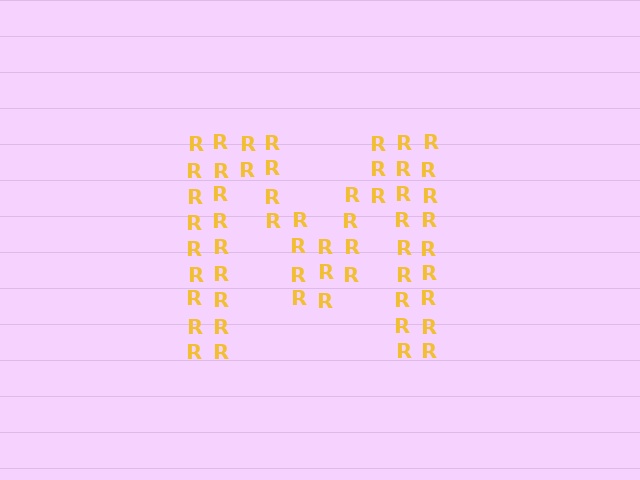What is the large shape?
The large shape is the letter M.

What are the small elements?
The small elements are letter R's.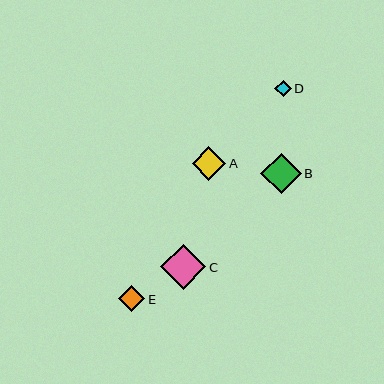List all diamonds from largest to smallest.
From largest to smallest: C, B, A, E, D.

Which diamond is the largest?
Diamond C is the largest with a size of approximately 45 pixels.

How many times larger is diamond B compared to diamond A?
Diamond B is approximately 1.2 times the size of diamond A.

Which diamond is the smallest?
Diamond D is the smallest with a size of approximately 16 pixels.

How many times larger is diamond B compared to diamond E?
Diamond B is approximately 1.5 times the size of diamond E.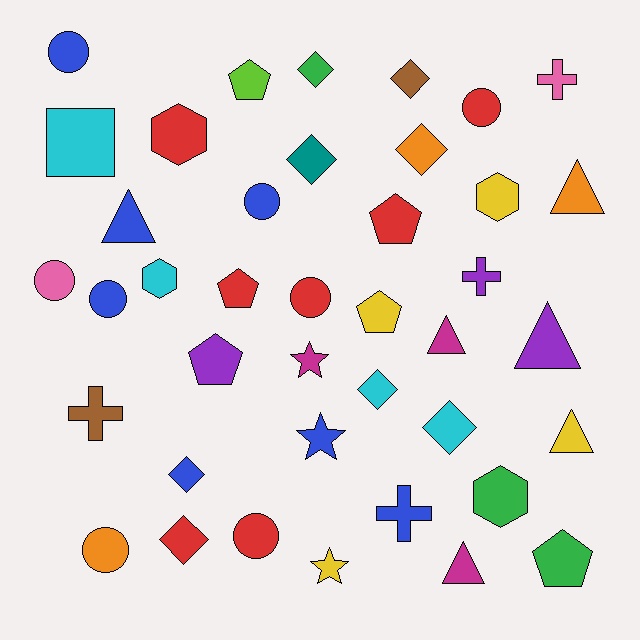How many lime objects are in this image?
There is 1 lime object.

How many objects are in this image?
There are 40 objects.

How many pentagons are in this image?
There are 6 pentagons.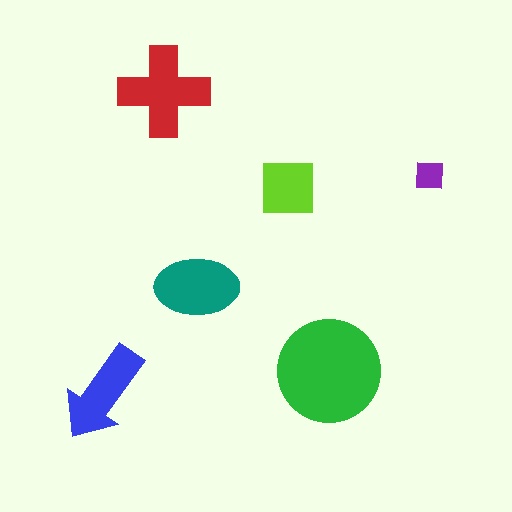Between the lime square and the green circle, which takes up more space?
The green circle.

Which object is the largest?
The green circle.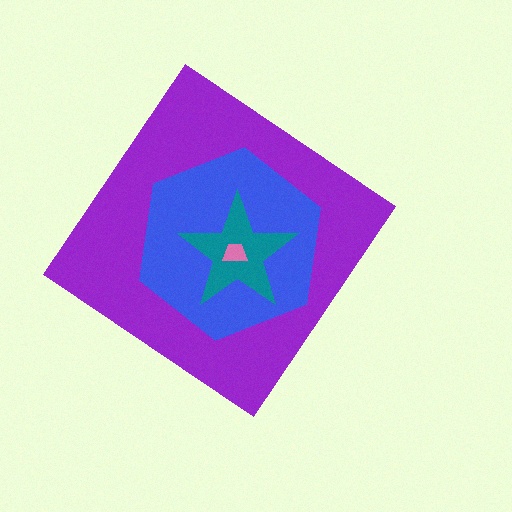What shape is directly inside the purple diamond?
The blue hexagon.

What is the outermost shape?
The purple diamond.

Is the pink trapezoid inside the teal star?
Yes.